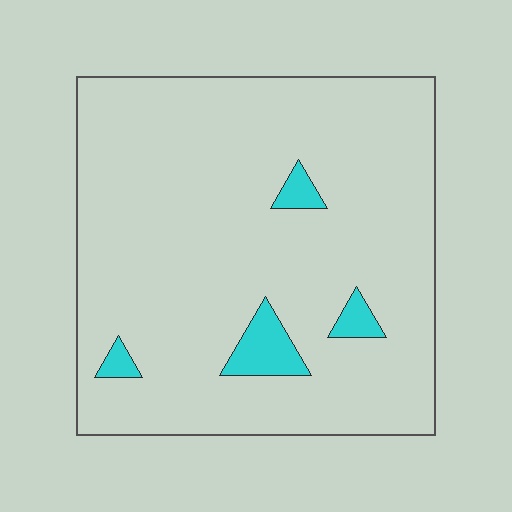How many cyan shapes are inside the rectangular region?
4.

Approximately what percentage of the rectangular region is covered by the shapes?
Approximately 5%.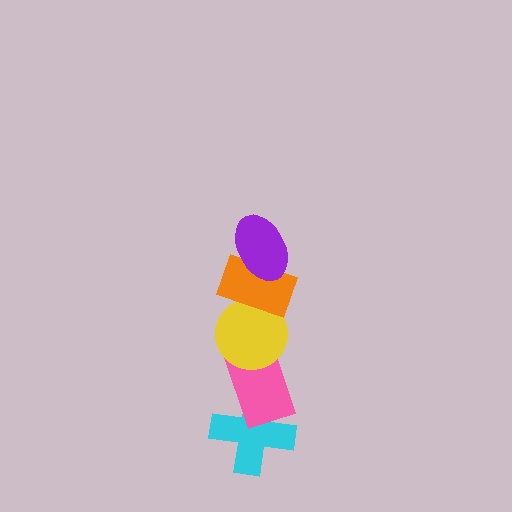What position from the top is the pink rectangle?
The pink rectangle is 4th from the top.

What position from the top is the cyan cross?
The cyan cross is 5th from the top.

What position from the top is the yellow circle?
The yellow circle is 3rd from the top.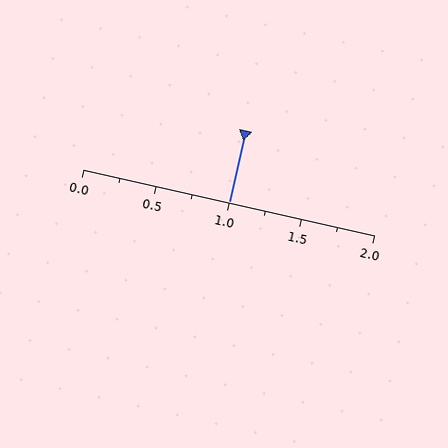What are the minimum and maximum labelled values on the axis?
The axis runs from 0.0 to 2.0.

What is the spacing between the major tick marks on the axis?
The major ticks are spaced 0.5 apart.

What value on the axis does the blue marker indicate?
The marker indicates approximately 1.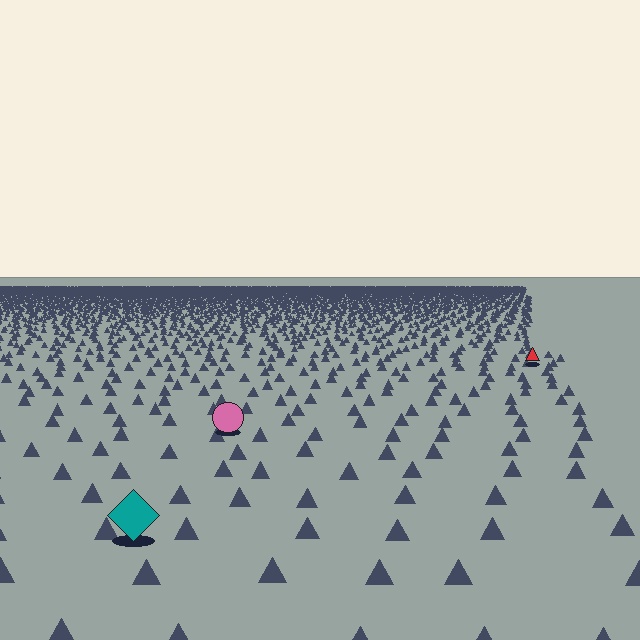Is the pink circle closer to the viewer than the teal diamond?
No. The teal diamond is closer — you can tell from the texture gradient: the ground texture is coarser near it.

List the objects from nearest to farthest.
From nearest to farthest: the teal diamond, the pink circle, the red triangle.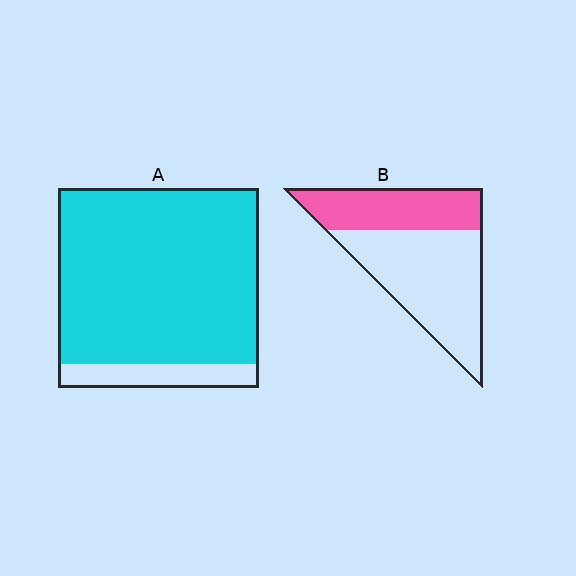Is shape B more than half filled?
No.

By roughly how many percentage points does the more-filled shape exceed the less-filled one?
By roughly 50 percentage points (A over B).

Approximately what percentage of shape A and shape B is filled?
A is approximately 90% and B is approximately 40%.